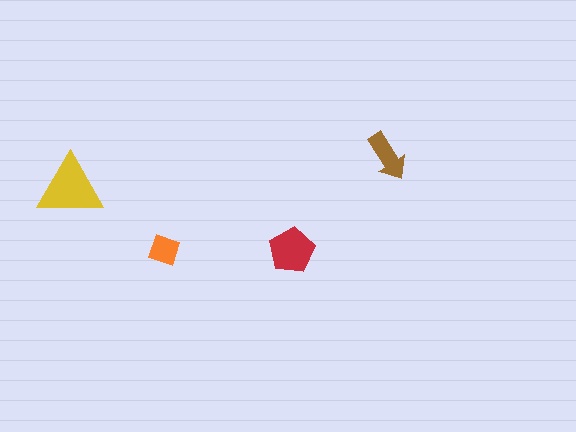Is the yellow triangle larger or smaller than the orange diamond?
Larger.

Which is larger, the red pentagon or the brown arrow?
The red pentagon.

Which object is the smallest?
The orange diamond.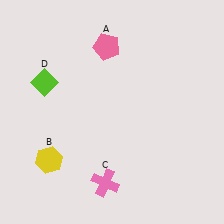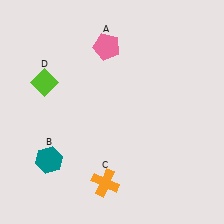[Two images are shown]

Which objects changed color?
B changed from yellow to teal. C changed from pink to orange.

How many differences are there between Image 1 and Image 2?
There are 2 differences between the two images.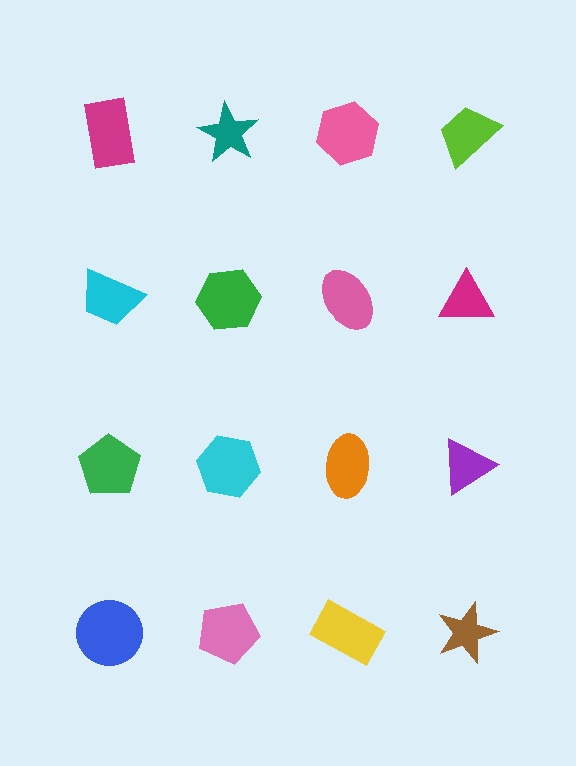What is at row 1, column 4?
A lime trapezoid.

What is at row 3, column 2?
A cyan hexagon.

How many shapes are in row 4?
4 shapes.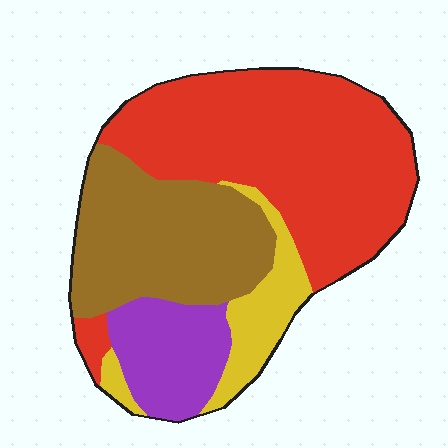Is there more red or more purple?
Red.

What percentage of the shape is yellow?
Yellow covers about 10% of the shape.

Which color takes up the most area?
Red, at roughly 45%.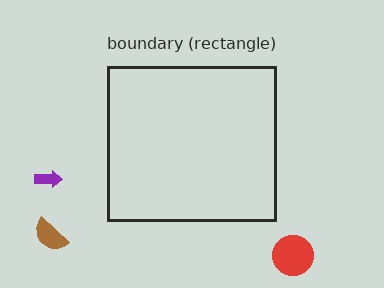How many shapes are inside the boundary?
0 inside, 3 outside.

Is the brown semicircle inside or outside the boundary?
Outside.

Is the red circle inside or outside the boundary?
Outside.